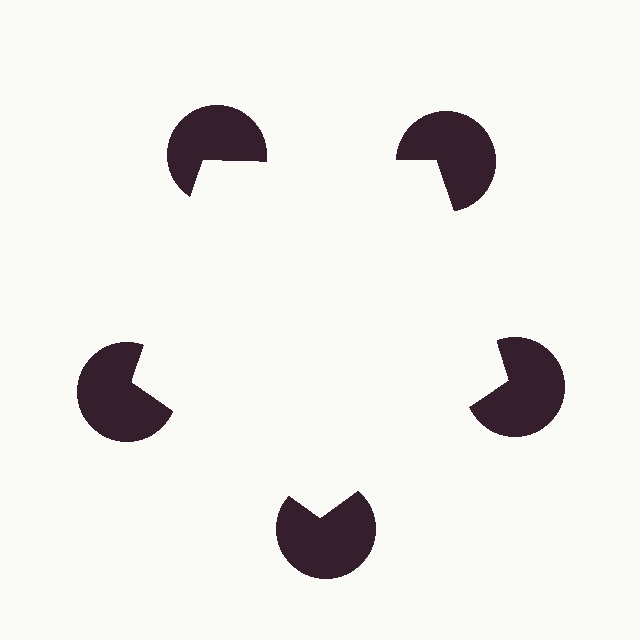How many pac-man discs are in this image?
There are 5 — one at each vertex of the illusory pentagon.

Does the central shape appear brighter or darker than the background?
It typically appears slightly brighter than the background, even though no actual brightness change is drawn.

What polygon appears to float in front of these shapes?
An illusory pentagon — its edges are inferred from the aligned wedge cuts in the pac-man discs, not physically drawn.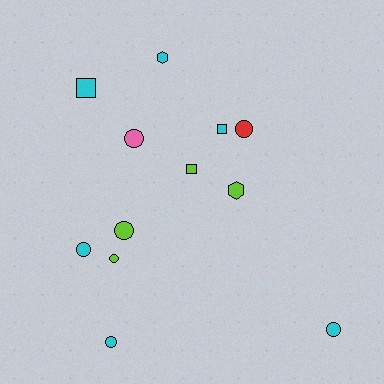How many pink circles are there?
There is 1 pink circle.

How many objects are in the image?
There are 12 objects.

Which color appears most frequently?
Cyan, with 6 objects.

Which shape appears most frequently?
Circle, with 7 objects.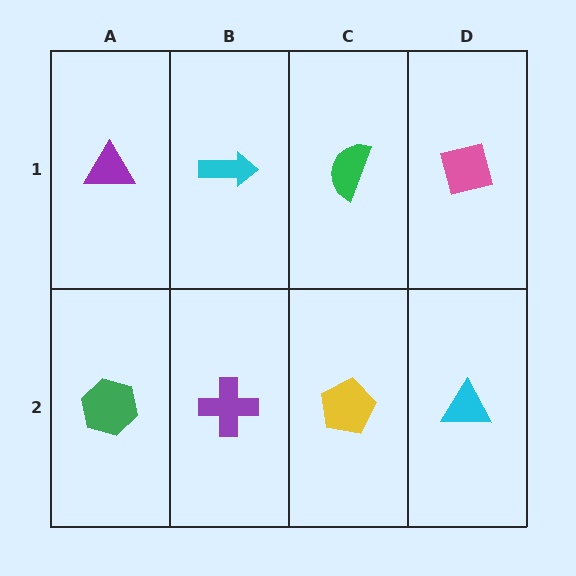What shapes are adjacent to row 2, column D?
A pink square (row 1, column D), a yellow pentagon (row 2, column C).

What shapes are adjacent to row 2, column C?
A green semicircle (row 1, column C), a purple cross (row 2, column B), a cyan triangle (row 2, column D).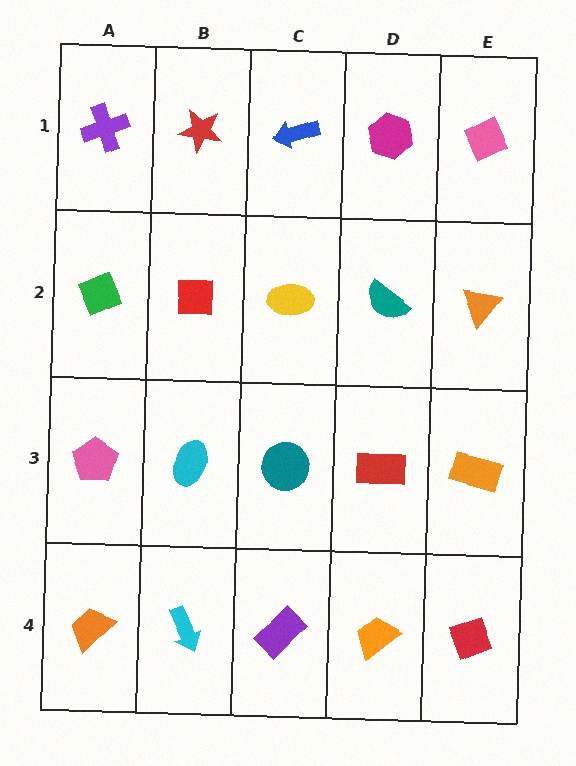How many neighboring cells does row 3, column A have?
3.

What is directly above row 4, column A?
A pink pentagon.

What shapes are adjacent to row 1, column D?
A teal semicircle (row 2, column D), a blue arrow (row 1, column C), a pink diamond (row 1, column E).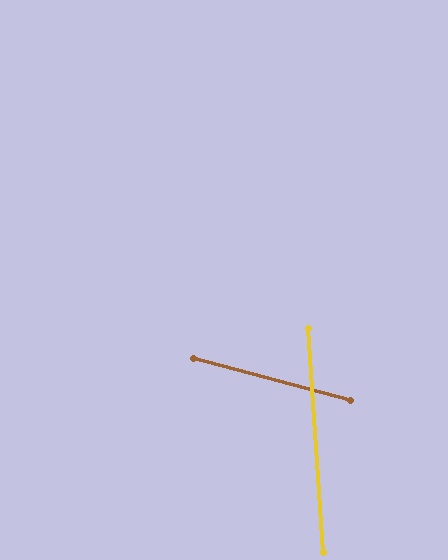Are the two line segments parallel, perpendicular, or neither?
Neither parallel nor perpendicular — they differ by about 72°.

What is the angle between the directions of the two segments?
Approximately 72 degrees.